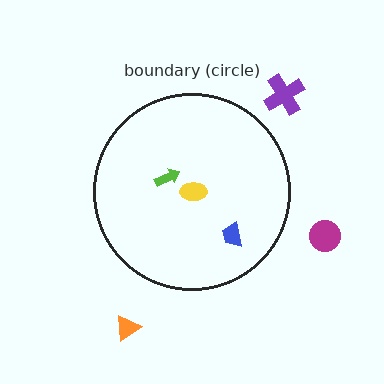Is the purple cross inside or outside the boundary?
Outside.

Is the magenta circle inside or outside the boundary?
Outside.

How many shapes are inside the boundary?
3 inside, 3 outside.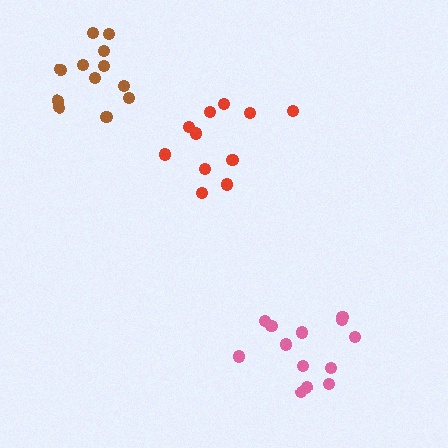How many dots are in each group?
Group 1: 11 dots, Group 2: 13 dots, Group 3: 12 dots (36 total).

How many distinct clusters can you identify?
There are 3 distinct clusters.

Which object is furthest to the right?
The pink cluster is rightmost.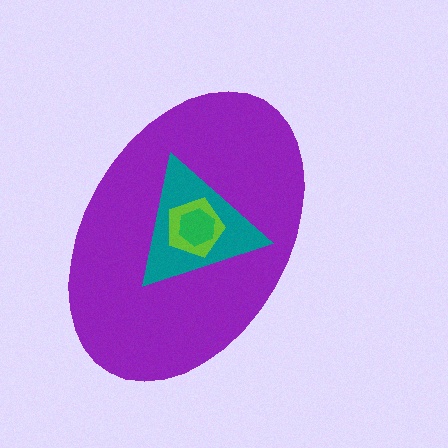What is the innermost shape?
The green hexagon.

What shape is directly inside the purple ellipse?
The teal triangle.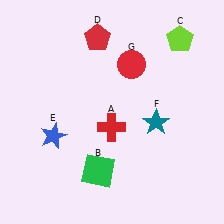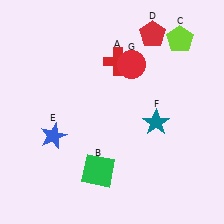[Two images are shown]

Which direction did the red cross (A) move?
The red cross (A) moved up.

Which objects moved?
The objects that moved are: the red cross (A), the red pentagon (D).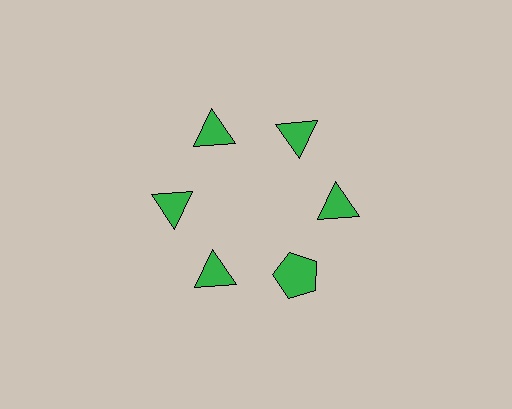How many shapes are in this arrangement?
There are 6 shapes arranged in a ring pattern.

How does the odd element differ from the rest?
It has a different shape: pentagon instead of triangle.